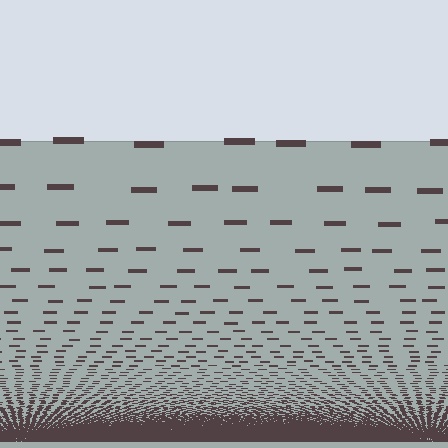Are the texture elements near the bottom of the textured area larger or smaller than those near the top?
Smaller. The gradient is inverted — elements near the bottom are smaller and denser.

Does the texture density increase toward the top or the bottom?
Density increases toward the bottom.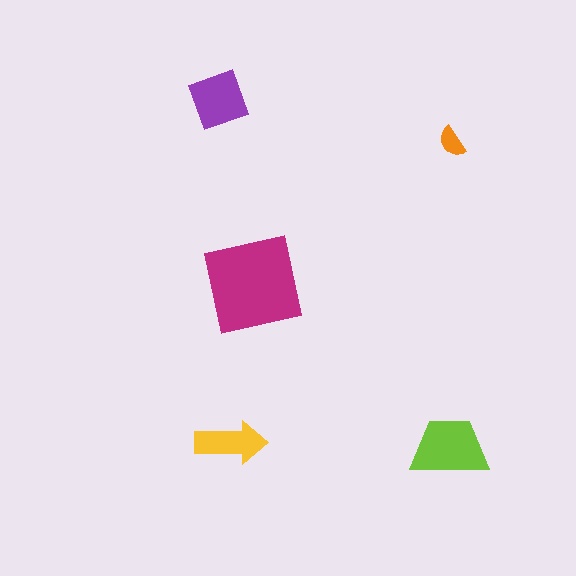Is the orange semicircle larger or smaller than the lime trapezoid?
Smaller.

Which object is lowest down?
The lime trapezoid is bottommost.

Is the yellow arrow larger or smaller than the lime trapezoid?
Smaller.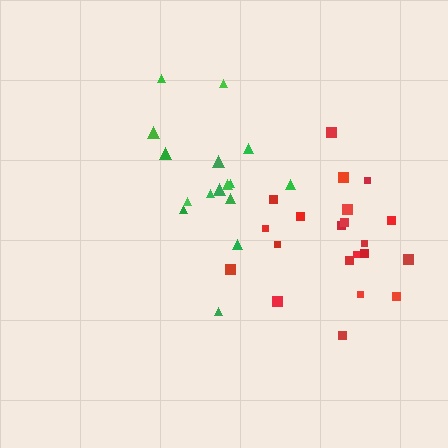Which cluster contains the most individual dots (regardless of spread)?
Red (21).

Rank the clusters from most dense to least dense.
green, red.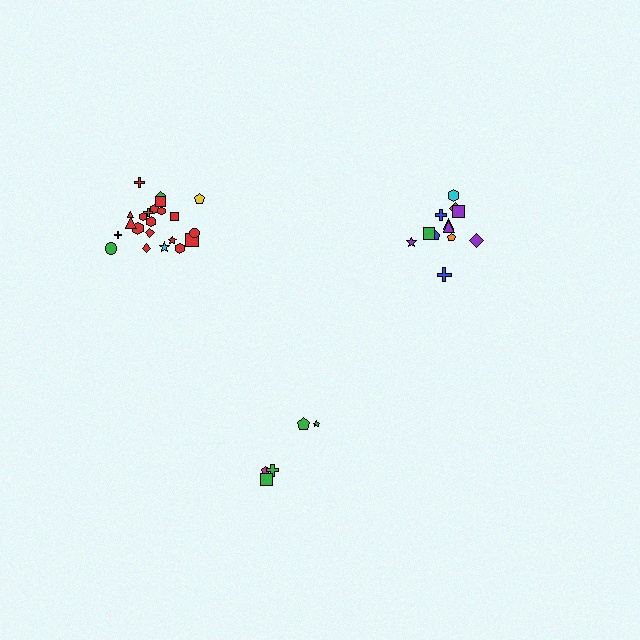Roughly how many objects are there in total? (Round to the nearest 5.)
Roughly 40 objects in total.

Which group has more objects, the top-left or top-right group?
The top-left group.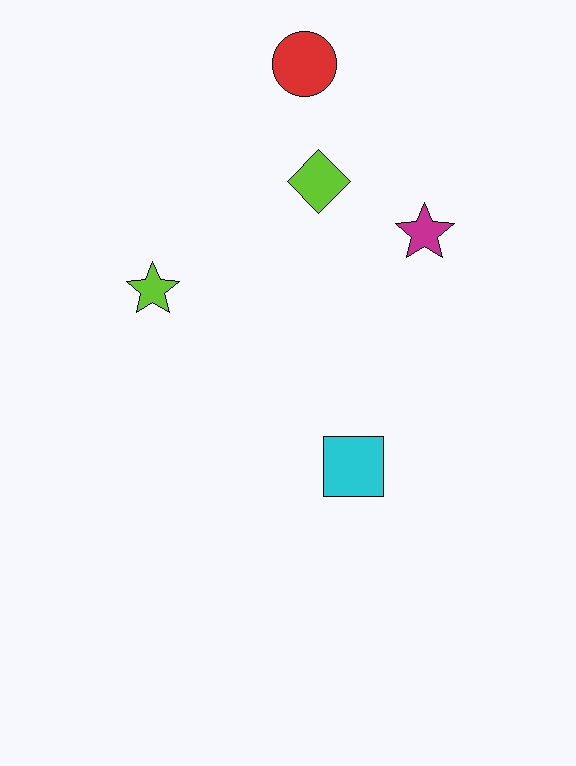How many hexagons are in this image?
There are no hexagons.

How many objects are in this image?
There are 5 objects.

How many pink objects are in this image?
There are no pink objects.